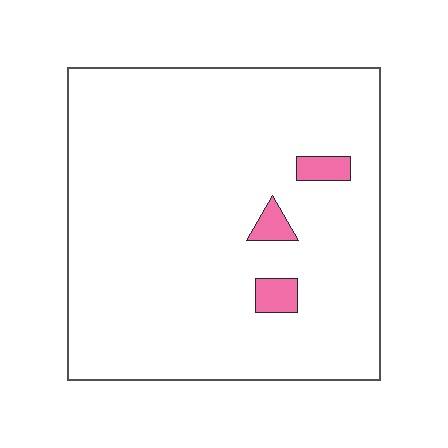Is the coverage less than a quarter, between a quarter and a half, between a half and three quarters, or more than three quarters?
Less than a quarter.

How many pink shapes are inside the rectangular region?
3.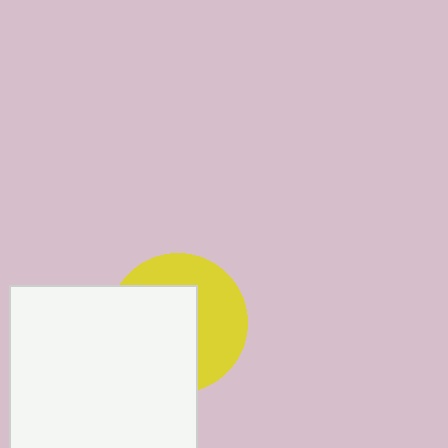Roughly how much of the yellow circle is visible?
About half of it is visible (roughly 45%).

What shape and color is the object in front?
The object in front is a white rectangle.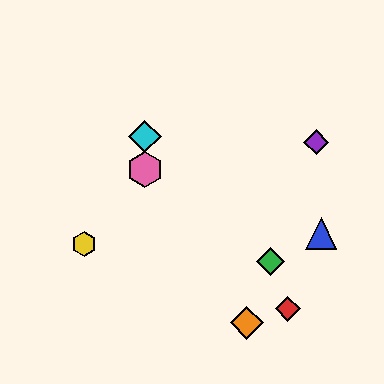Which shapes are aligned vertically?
The cyan diamond, the pink hexagon are aligned vertically.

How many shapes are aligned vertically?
2 shapes (the cyan diamond, the pink hexagon) are aligned vertically.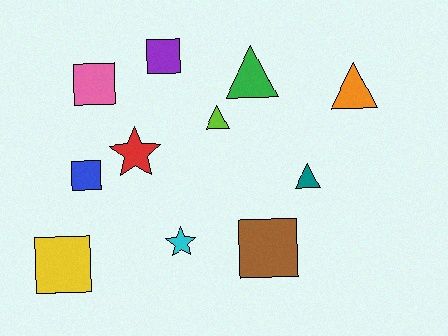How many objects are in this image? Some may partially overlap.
There are 11 objects.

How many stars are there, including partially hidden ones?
There are 2 stars.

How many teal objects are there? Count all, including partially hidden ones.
There is 1 teal object.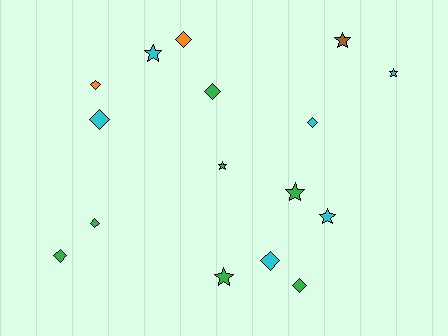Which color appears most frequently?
Green, with 7 objects.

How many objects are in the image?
There are 16 objects.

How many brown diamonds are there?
There are no brown diamonds.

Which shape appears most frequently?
Diamond, with 9 objects.